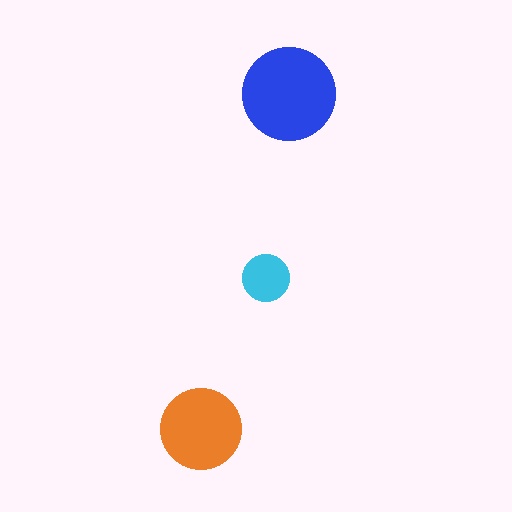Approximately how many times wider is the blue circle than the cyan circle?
About 2 times wider.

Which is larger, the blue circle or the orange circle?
The blue one.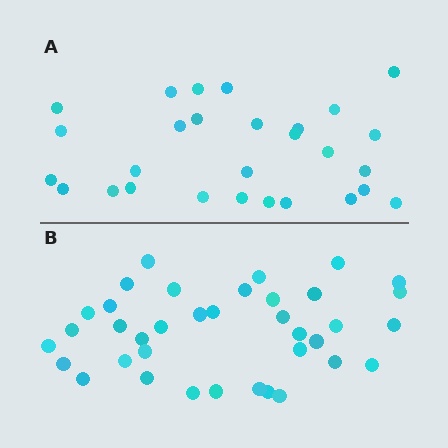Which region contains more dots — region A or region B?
Region B (the bottom region) has more dots.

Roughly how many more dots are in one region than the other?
Region B has roughly 8 or so more dots than region A.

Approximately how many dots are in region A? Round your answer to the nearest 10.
About 30 dots. (The exact count is 28, which rounds to 30.)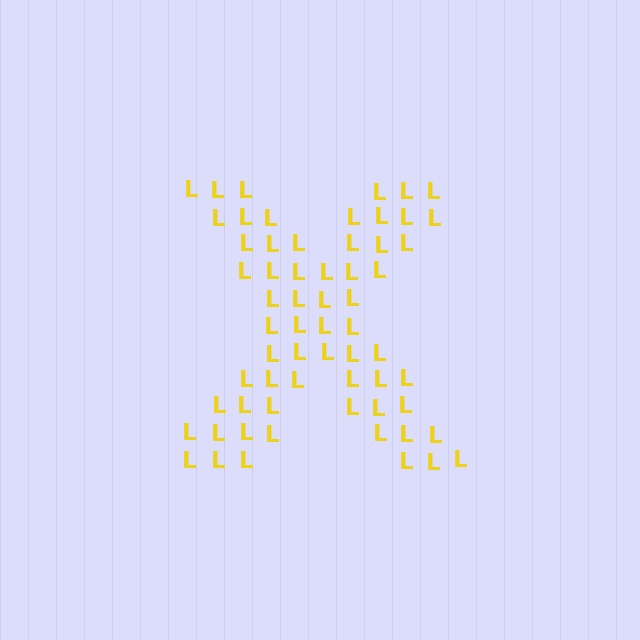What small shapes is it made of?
It is made of small letter L's.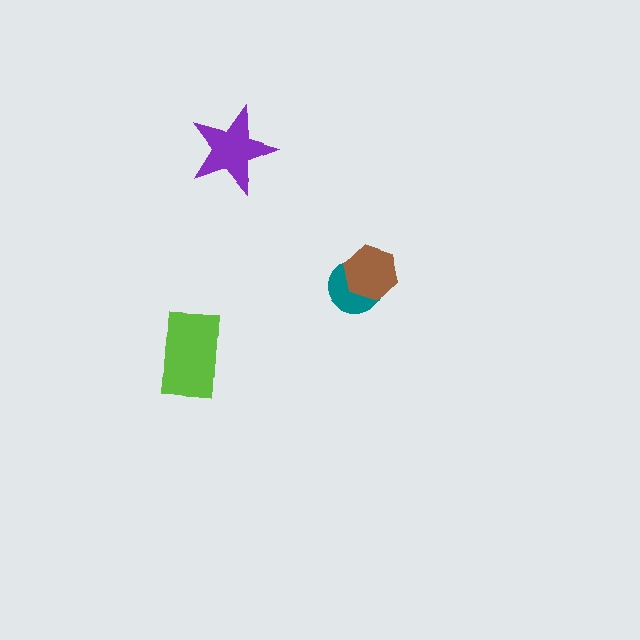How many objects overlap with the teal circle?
1 object overlaps with the teal circle.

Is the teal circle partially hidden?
Yes, it is partially covered by another shape.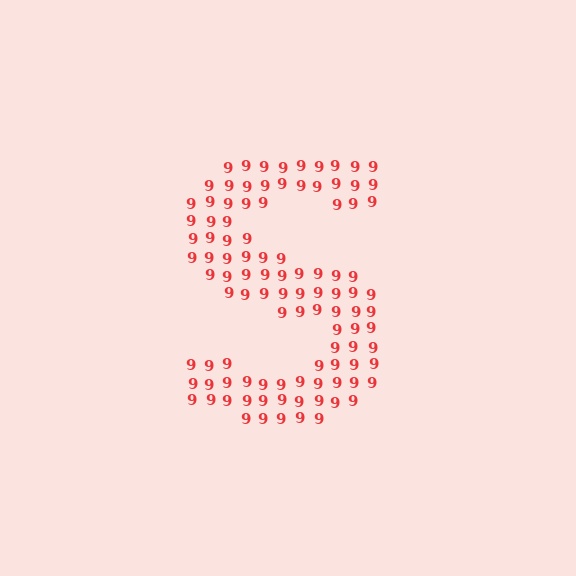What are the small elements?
The small elements are digit 9's.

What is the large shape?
The large shape is the letter S.